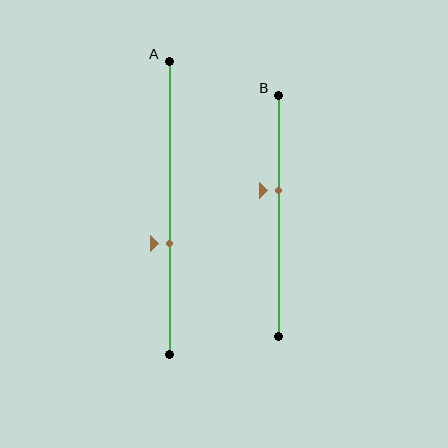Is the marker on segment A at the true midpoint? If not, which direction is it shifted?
No, the marker on segment A is shifted downward by about 12% of the segment length.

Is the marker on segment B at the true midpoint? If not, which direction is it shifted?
No, the marker on segment B is shifted upward by about 11% of the segment length.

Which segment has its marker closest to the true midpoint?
Segment B has its marker closest to the true midpoint.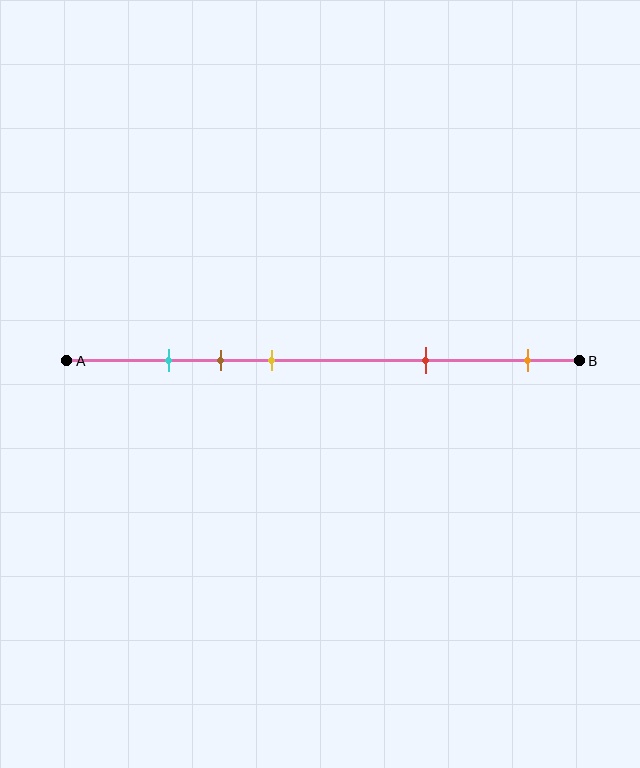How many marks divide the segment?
There are 5 marks dividing the segment.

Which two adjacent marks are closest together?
The cyan and brown marks are the closest adjacent pair.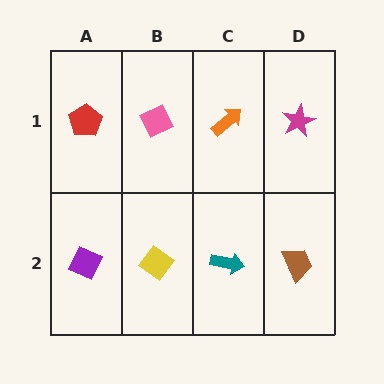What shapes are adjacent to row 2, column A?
A red pentagon (row 1, column A), a yellow diamond (row 2, column B).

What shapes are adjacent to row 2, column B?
A pink diamond (row 1, column B), a purple diamond (row 2, column A), a teal arrow (row 2, column C).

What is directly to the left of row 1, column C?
A pink diamond.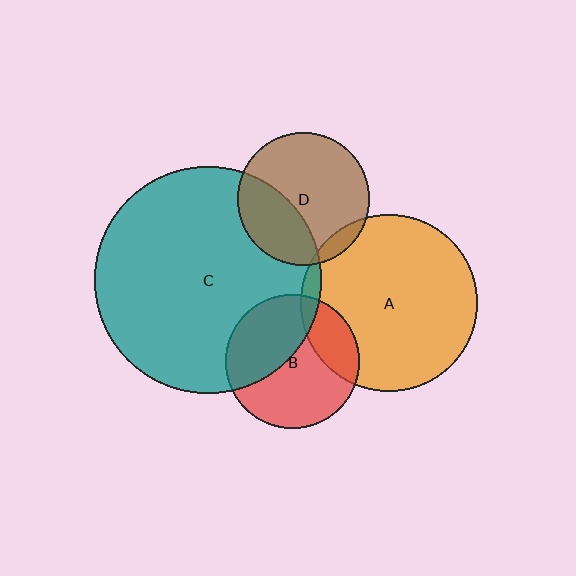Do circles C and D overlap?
Yes.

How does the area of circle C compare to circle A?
Approximately 1.6 times.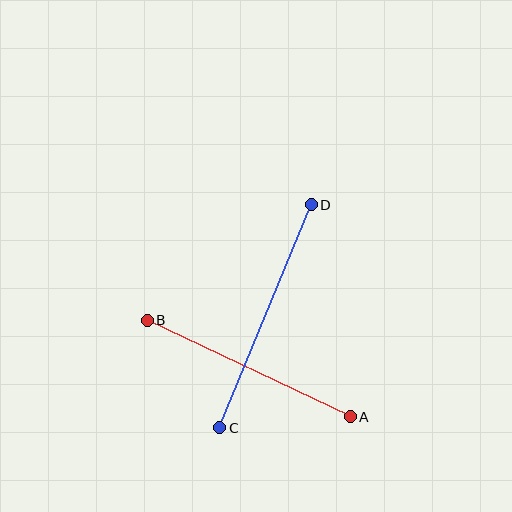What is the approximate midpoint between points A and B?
The midpoint is at approximately (249, 369) pixels.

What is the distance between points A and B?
The distance is approximately 225 pixels.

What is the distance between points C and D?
The distance is approximately 241 pixels.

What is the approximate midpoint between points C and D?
The midpoint is at approximately (266, 316) pixels.